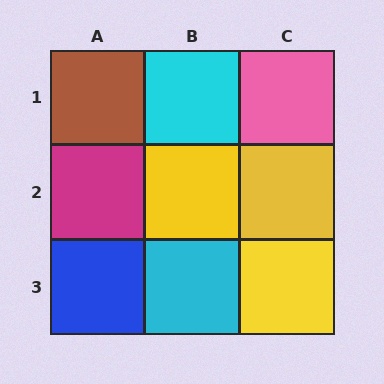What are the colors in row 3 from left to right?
Blue, cyan, yellow.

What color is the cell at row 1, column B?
Cyan.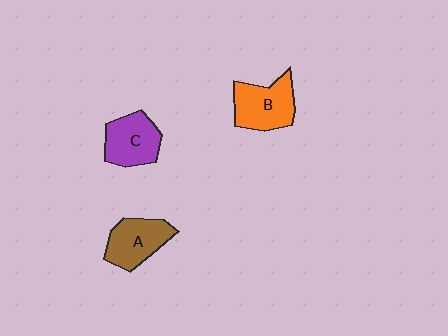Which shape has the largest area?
Shape B (orange).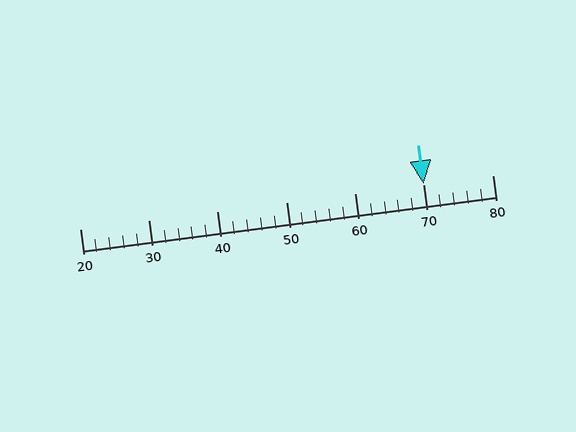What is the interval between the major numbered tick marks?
The major tick marks are spaced 10 units apart.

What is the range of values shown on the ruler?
The ruler shows values from 20 to 80.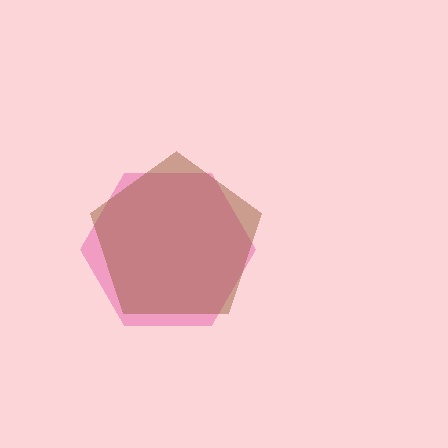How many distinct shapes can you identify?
There are 2 distinct shapes: a pink hexagon, a brown pentagon.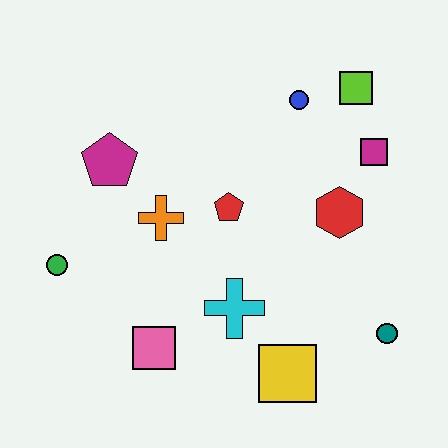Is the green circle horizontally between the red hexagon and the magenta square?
No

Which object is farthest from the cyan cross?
The lime square is farthest from the cyan cross.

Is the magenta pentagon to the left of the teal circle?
Yes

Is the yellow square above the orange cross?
No